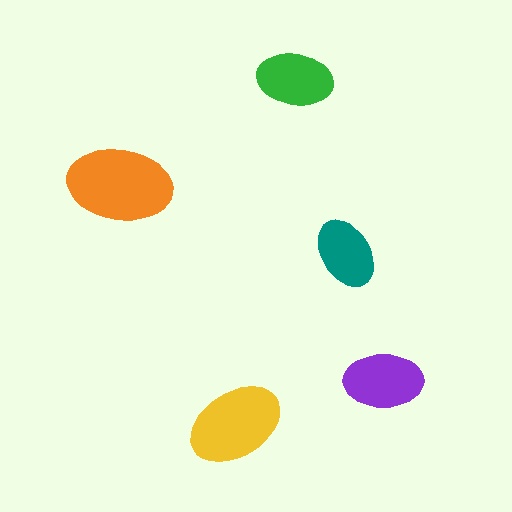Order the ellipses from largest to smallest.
the orange one, the yellow one, the purple one, the green one, the teal one.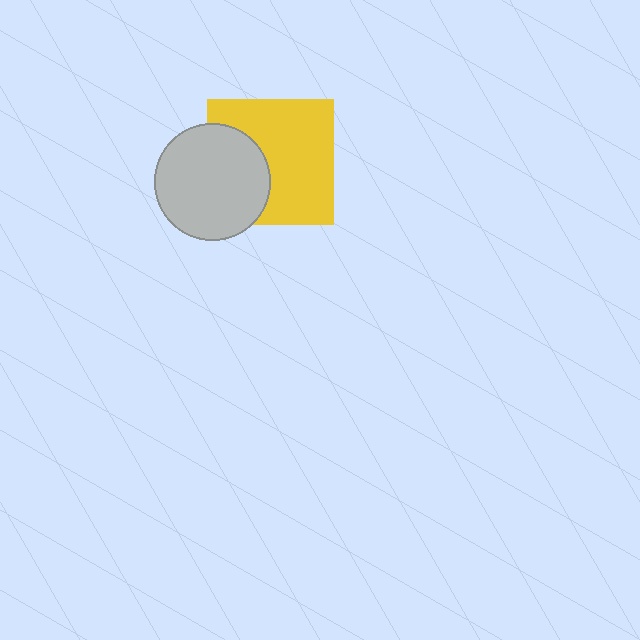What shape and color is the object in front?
The object in front is a light gray circle.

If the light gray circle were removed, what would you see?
You would see the complete yellow square.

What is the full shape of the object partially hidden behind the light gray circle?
The partially hidden object is a yellow square.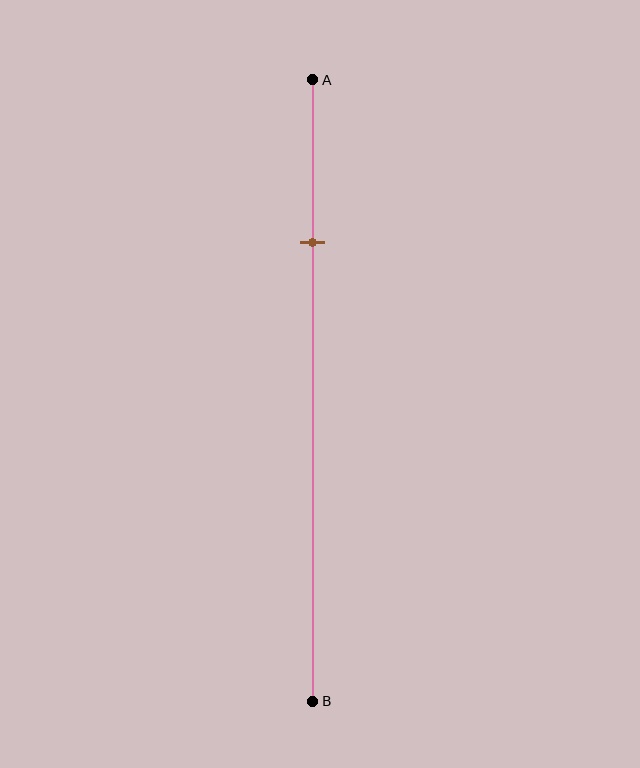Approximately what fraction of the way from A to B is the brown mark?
The brown mark is approximately 25% of the way from A to B.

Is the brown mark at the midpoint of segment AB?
No, the mark is at about 25% from A, not at the 50% midpoint.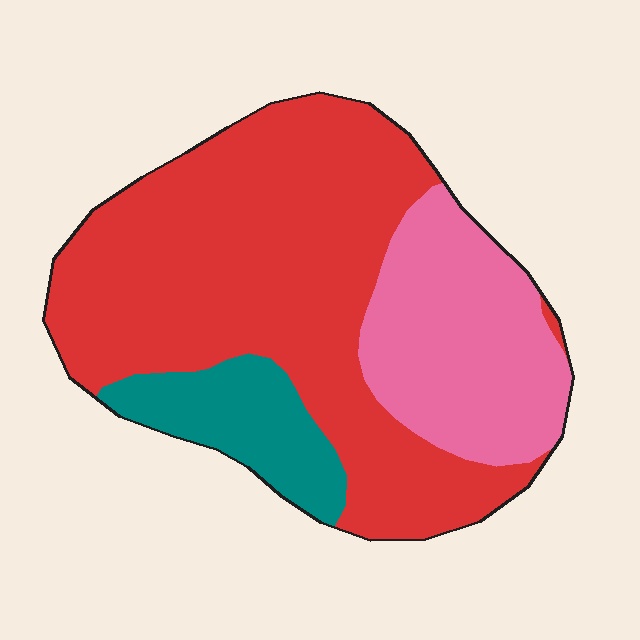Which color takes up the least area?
Teal, at roughly 15%.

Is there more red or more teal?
Red.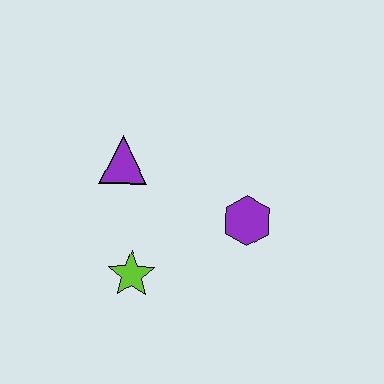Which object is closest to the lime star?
The purple triangle is closest to the lime star.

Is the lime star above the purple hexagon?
No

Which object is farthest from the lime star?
The purple hexagon is farthest from the lime star.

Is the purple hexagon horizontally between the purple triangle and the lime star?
No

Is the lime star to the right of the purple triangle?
Yes